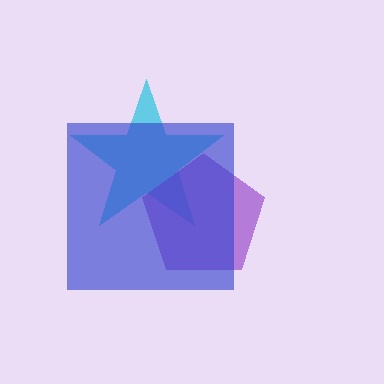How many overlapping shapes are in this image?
There are 3 overlapping shapes in the image.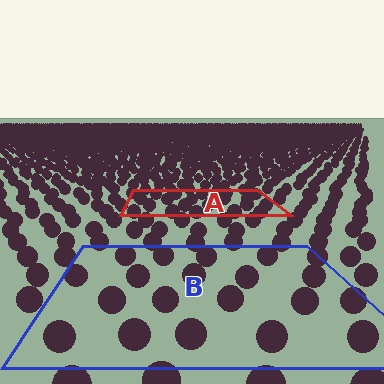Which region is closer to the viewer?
Region B is closer. The texture elements there are larger and more spread out.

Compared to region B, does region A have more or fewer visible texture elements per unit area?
Region A has more texture elements per unit area — they are packed more densely because it is farther away.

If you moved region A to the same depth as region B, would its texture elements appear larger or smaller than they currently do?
They would appear larger. At a closer depth, the same texture elements are projected at a bigger on-screen size.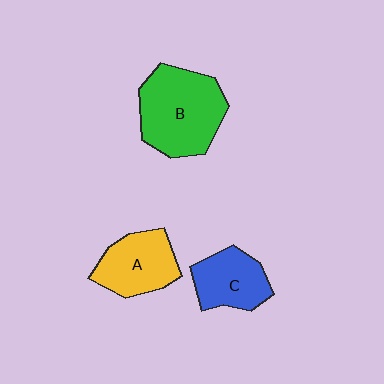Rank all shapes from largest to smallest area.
From largest to smallest: B (green), A (yellow), C (blue).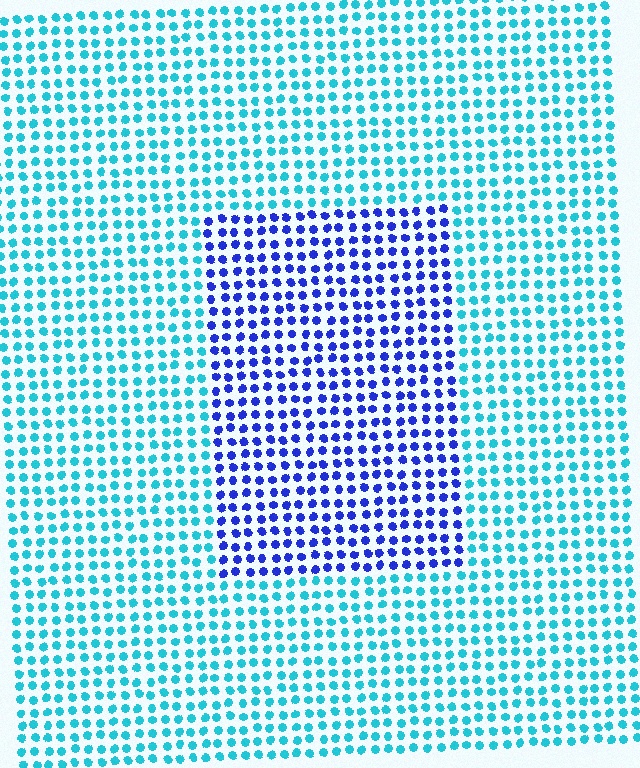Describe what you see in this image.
The image is filled with small cyan elements in a uniform arrangement. A rectangle-shaped region is visible where the elements are tinted to a slightly different hue, forming a subtle color boundary.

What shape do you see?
I see a rectangle.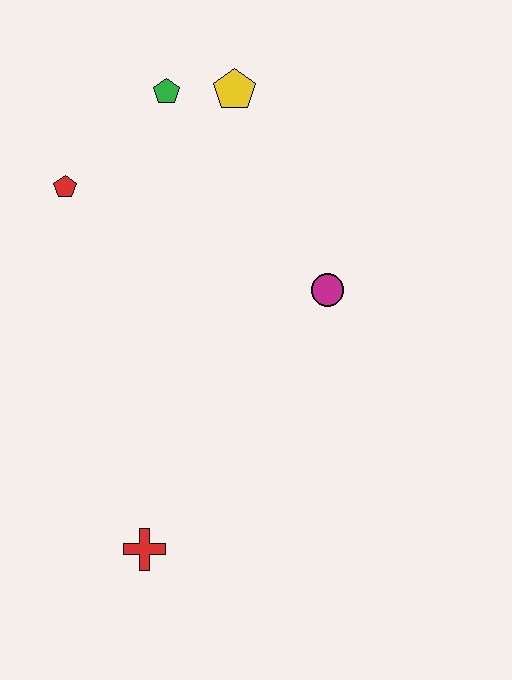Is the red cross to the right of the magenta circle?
No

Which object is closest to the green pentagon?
The yellow pentagon is closest to the green pentagon.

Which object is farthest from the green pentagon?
The red cross is farthest from the green pentagon.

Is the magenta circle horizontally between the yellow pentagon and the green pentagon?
No